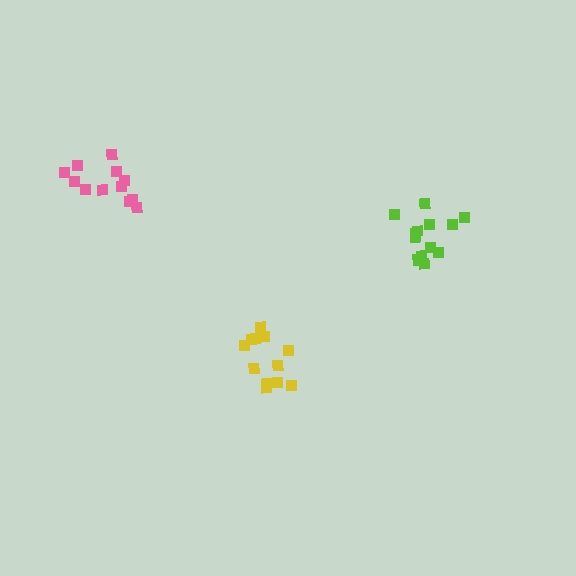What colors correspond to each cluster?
The clusters are colored: yellow, pink, lime.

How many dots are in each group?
Group 1: 12 dots, Group 2: 12 dots, Group 3: 13 dots (37 total).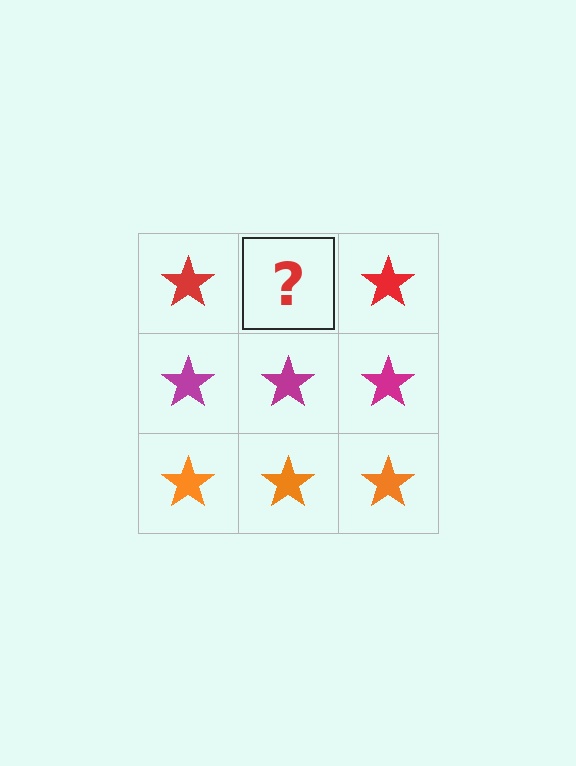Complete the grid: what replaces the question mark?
The question mark should be replaced with a red star.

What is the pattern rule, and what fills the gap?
The rule is that each row has a consistent color. The gap should be filled with a red star.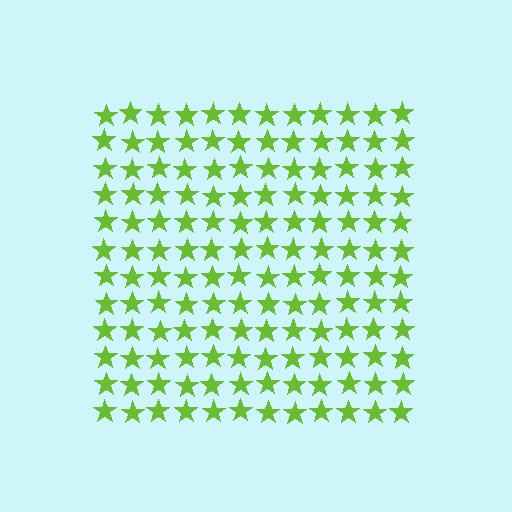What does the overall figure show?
The overall figure shows a square.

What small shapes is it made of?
It is made of small stars.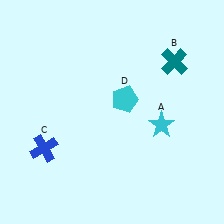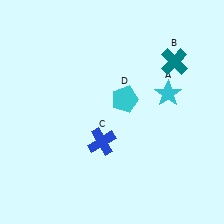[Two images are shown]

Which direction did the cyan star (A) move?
The cyan star (A) moved up.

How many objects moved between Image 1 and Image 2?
2 objects moved between the two images.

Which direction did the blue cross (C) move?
The blue cross (C) moved right.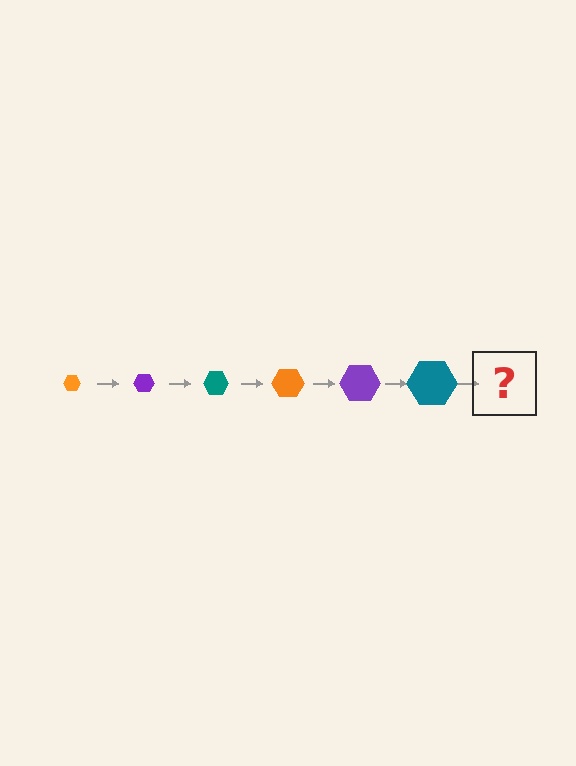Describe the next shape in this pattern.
It should be an orange hexagon, larger than the previous one.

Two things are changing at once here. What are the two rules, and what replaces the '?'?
The two rules are that the hexagon grows larger each step and the color cycles through orange, purple, and teal. The '?' should be an orange hexagon, larger than the previous one.